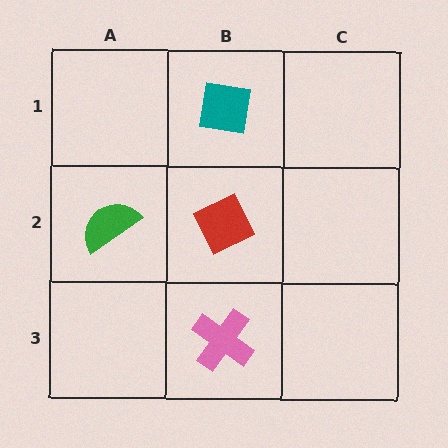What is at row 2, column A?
A green semicircle.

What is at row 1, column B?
A teal square.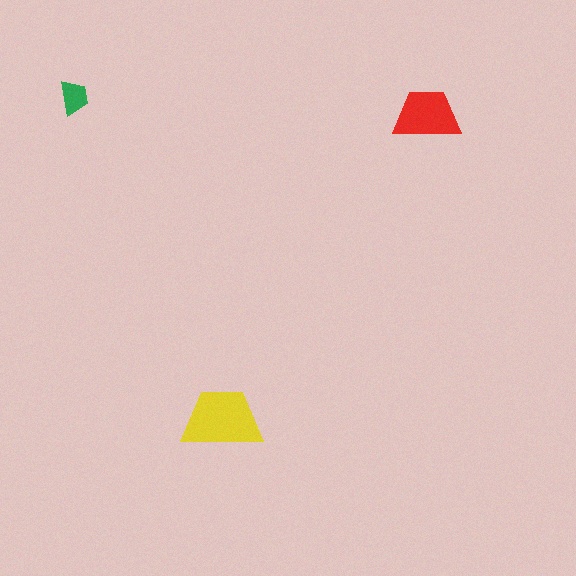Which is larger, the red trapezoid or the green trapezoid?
The red one.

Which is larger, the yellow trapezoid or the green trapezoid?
The yellow one.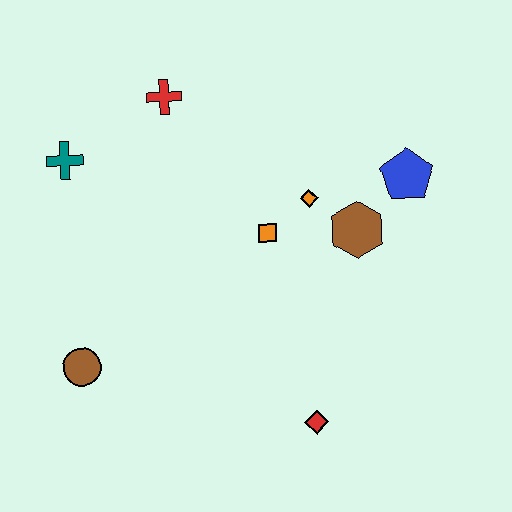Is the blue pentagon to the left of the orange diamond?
No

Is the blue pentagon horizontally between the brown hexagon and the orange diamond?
No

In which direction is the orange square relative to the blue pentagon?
The orange square is to the left of the blue pentagon.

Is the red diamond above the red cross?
No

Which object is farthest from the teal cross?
The red diamond is farthest from the teal cross.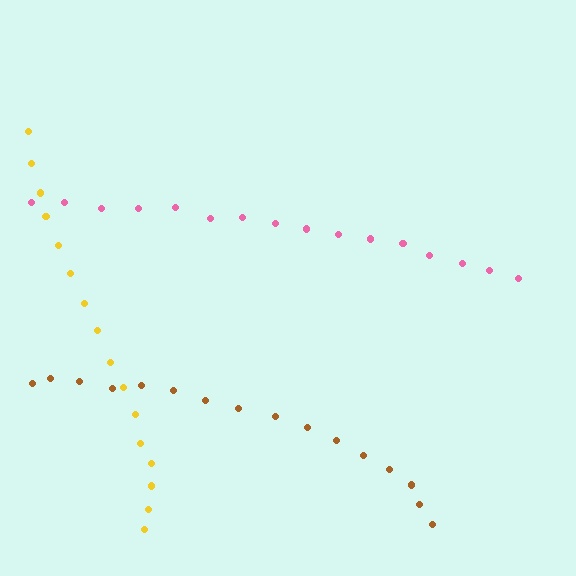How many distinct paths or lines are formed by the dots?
There are 3 distinct paths.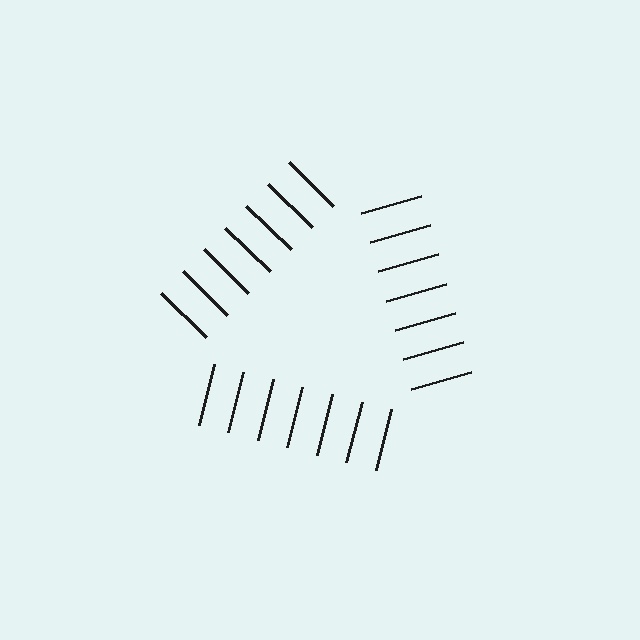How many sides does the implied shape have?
3 sides — the line-ends trace a triangle.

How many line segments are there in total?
21 — 7 along each of the 3 edges.